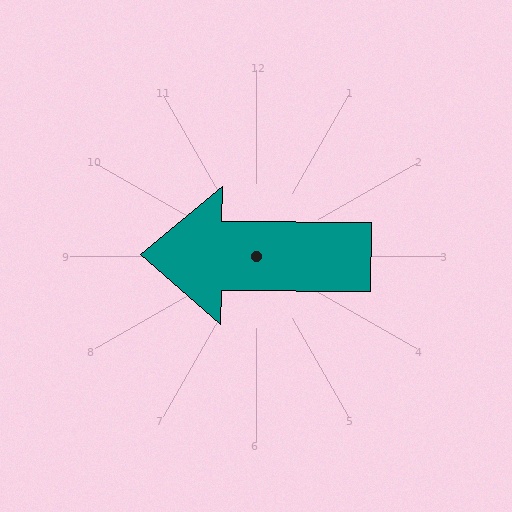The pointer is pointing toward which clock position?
Roughly 9 o'clock.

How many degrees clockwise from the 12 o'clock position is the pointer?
Approximately 271 degrees.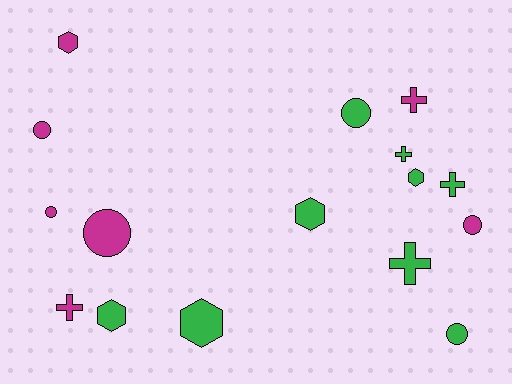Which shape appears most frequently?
Circle, with 6 objects.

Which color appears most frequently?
Green, with 9 objects.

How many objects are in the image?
There are 16 objects.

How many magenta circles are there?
There are 4 magenta circles.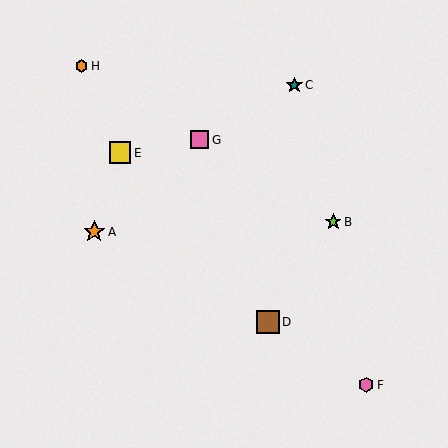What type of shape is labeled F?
Shape F is a pink hexagon.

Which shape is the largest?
The brown square (labeled D) is the largest.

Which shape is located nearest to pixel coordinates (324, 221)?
The lime star (labeled B) at (333, 222) is nearest to that location.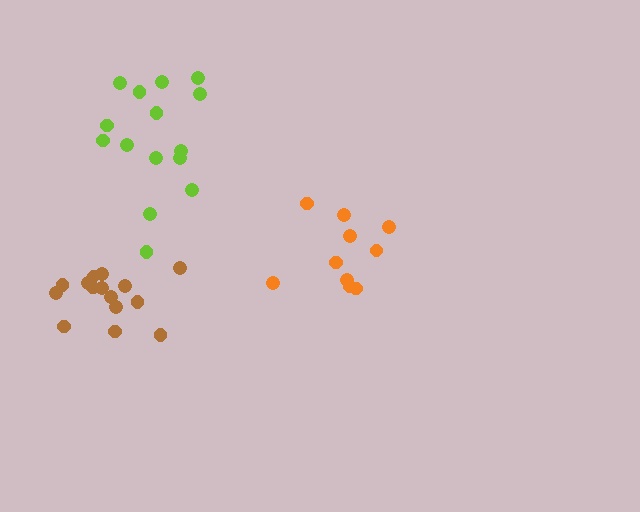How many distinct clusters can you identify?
There are 3 distinct clusters.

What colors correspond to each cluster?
The clusters are colored: orange, brown, lime.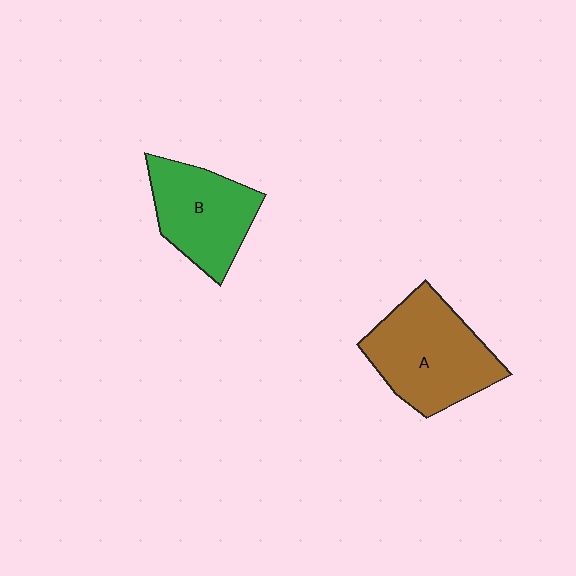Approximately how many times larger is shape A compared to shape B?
Approximately 1.2 times.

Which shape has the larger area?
Shape A (brown).